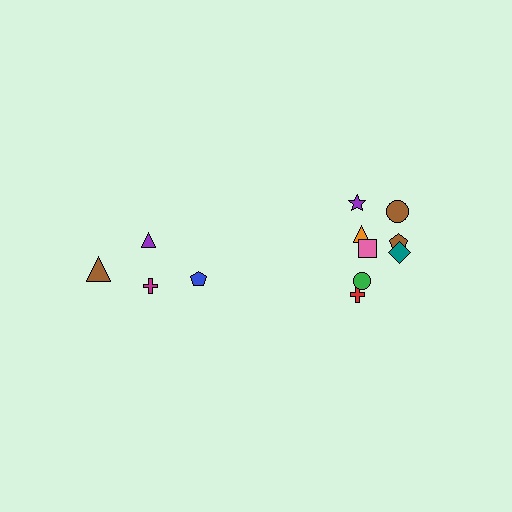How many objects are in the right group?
There are 8 objects.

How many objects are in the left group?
There are 4 objects.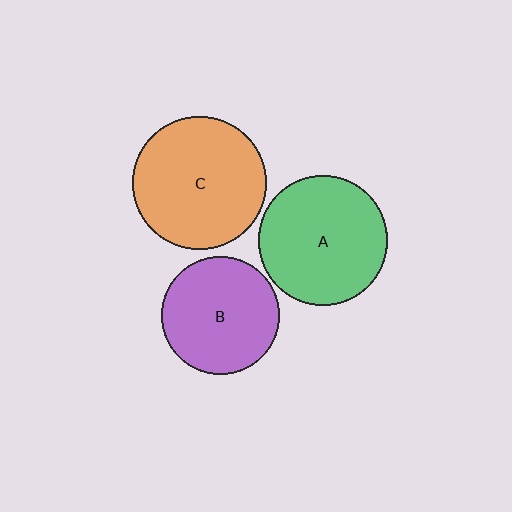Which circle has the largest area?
Circle C (orange).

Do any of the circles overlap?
No, none of the circles overlap.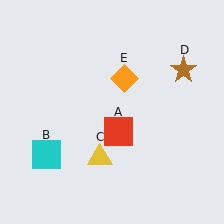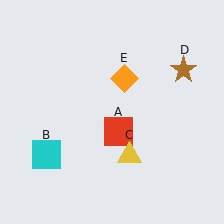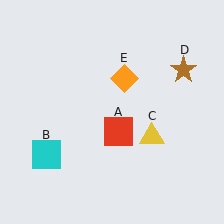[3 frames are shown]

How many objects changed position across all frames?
1 object changed position: yellow triangle (object C).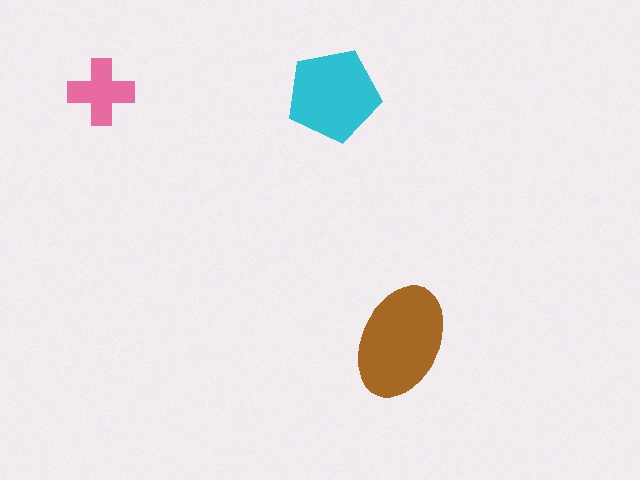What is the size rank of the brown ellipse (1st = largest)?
1st.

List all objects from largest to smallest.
The brown ellipse, the cyan pentagon, the pink cross.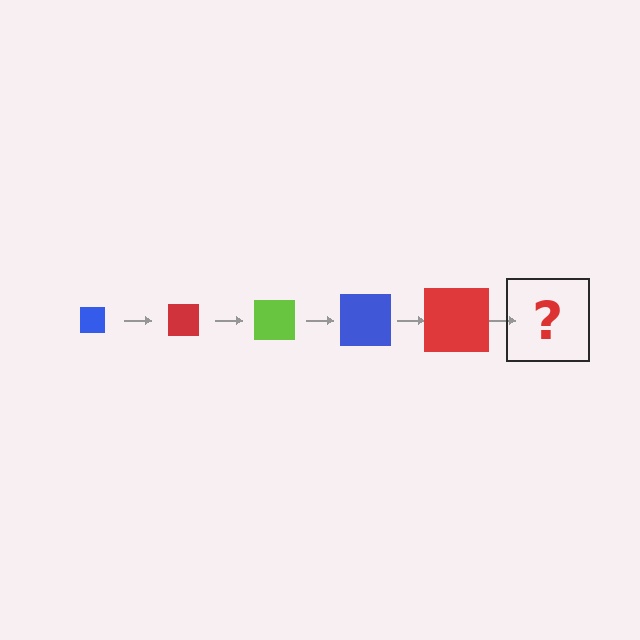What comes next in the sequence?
The next element should be a lime square, larger than the previous one.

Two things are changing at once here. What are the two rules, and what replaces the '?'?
The two rules are that the square grows larger each step and the color cycles through blue, red, and lime. The '?' should be a lime square, larger than the previous one.